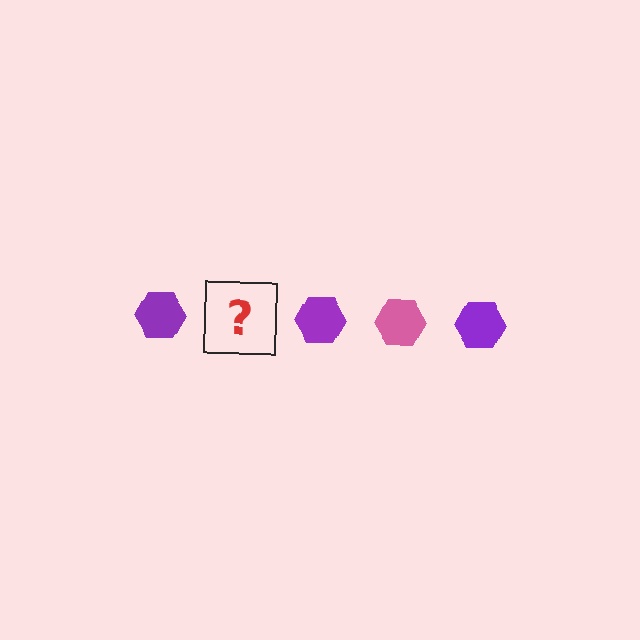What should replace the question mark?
The question mark should be replaced with a pink hexagon.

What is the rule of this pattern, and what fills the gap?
The rule is that the pattern cycles through purple, pink hexagons. The gap should be filled with a pink hexagon.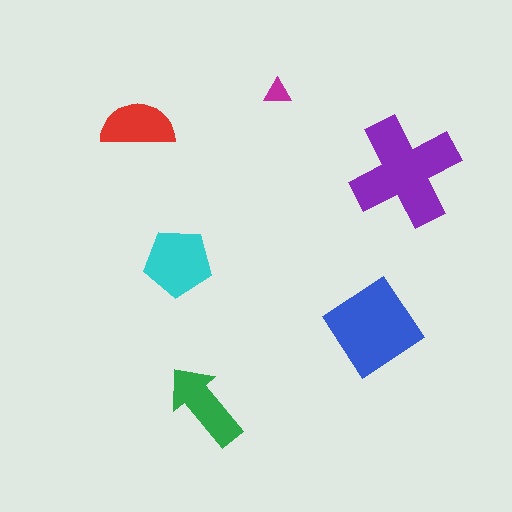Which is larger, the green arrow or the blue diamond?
The blue diamond.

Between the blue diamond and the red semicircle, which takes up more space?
The blue diamond.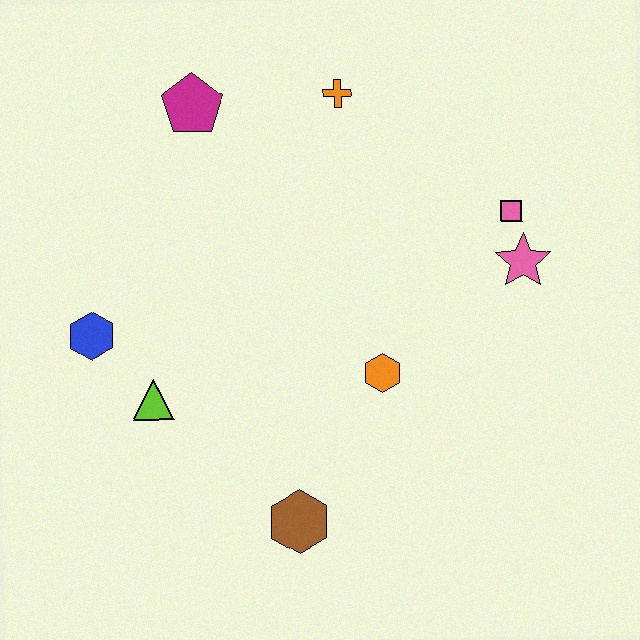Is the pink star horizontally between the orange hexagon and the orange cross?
No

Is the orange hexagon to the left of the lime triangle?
No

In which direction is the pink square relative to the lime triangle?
The pink square is to the right of the lime triangle.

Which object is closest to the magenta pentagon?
The orange cross is closest to the magenta pentagon.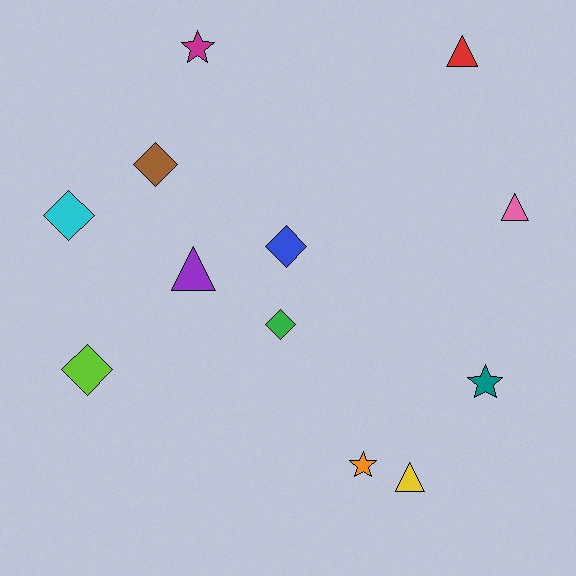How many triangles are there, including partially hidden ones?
There are 4 triangles.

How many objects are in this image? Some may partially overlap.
There are 12 objects.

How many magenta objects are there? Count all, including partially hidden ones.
There is 1 magenta object.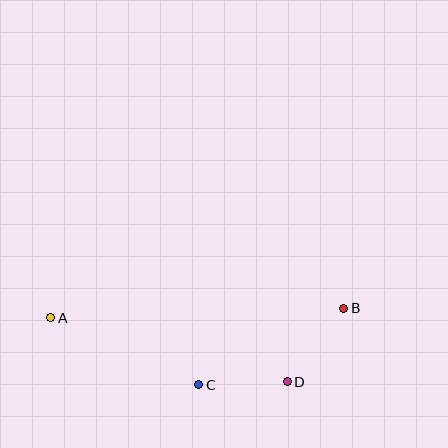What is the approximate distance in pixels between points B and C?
The distance between B and C is approximately 164 pixels.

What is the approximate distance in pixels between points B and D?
The distance between B and D is approximately 93 pixels.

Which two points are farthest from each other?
Points A and B are farthest from each other.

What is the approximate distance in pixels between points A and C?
The distance between A and C is approximately 162 pixels.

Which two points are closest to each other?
Points C and D are closest to each other.